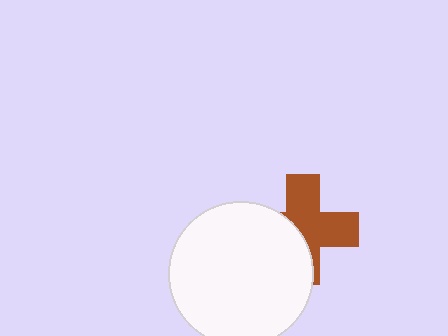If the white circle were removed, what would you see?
You would see the complete brown cross.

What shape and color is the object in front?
The object in front is a white circle.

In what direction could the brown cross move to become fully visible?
The brown cross could move right. That would shift it out from behind the white circle entirely.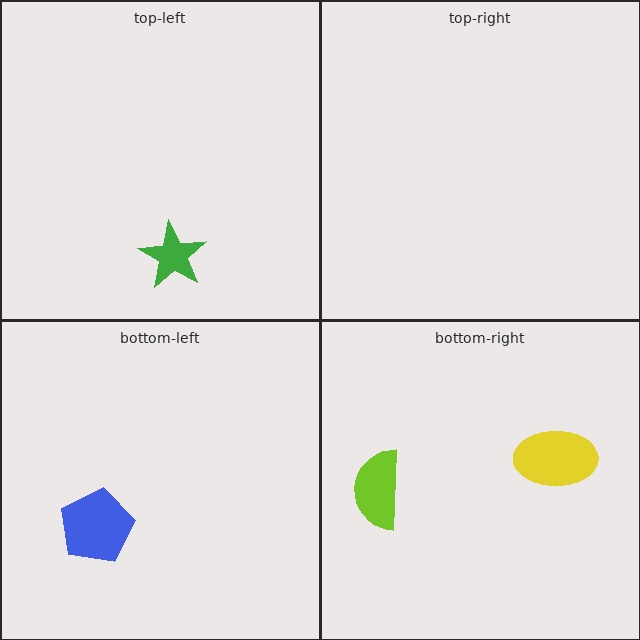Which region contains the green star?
The top-left region.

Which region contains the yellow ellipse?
The bottom-right region.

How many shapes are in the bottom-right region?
2.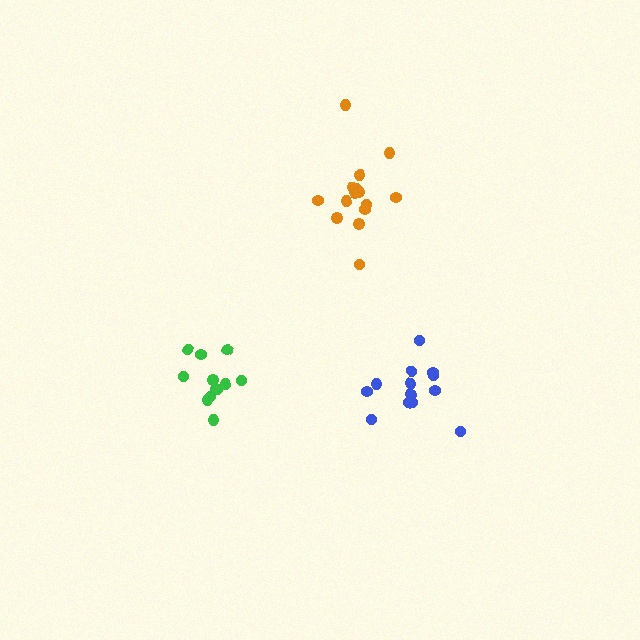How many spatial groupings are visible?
There are 3 spatial groupings.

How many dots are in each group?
Group 1: 12 dots, Group 2: 16 dots, Group 3: 13 dots (41 total).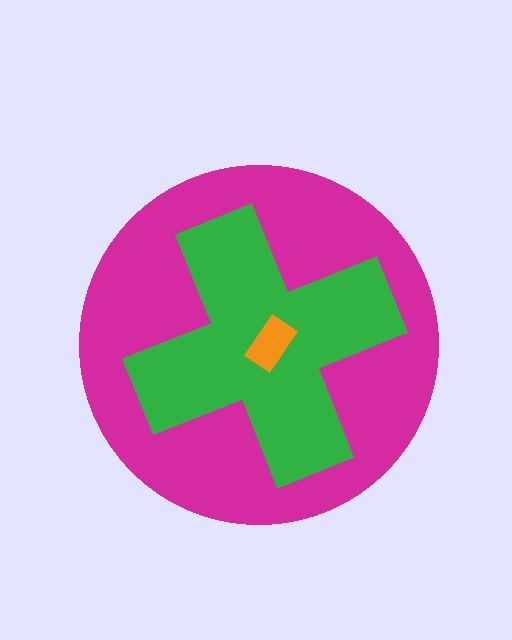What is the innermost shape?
The orange rectangle.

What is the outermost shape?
The magenta circle.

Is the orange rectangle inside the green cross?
Yes.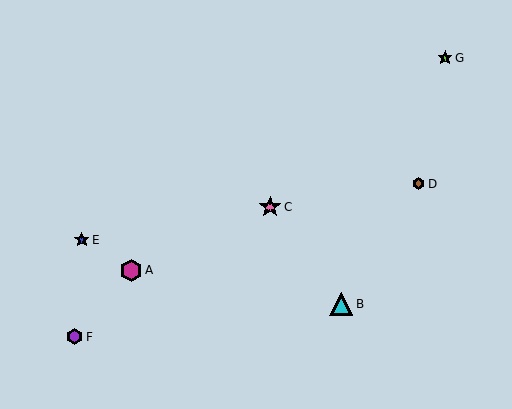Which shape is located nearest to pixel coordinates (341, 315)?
The cyan triangle (labeled B) at (341, 304) is nearest to that location.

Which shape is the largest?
The cyan triangle (labeled B) is the largest.